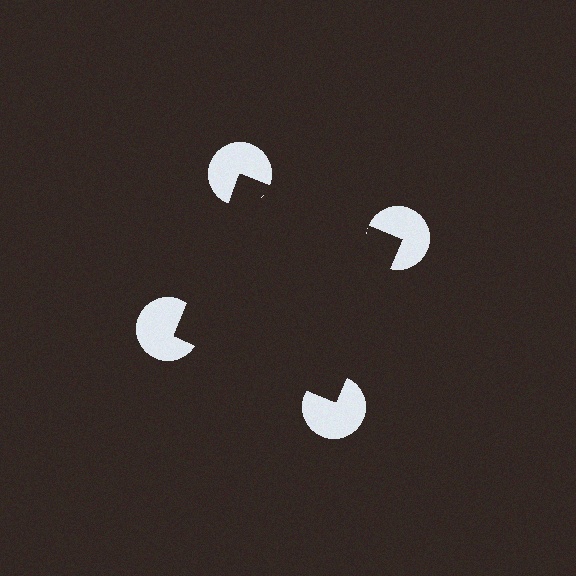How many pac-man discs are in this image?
There are 4 — one at each vertex of the illusory square.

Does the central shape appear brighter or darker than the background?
It typically appears slightly darker than the background, even though no actual brightness change is drawn.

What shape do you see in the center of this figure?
An illusory square — its edges are inferred from the aligned wedge cuts in the pac-man discs, not physically drawn.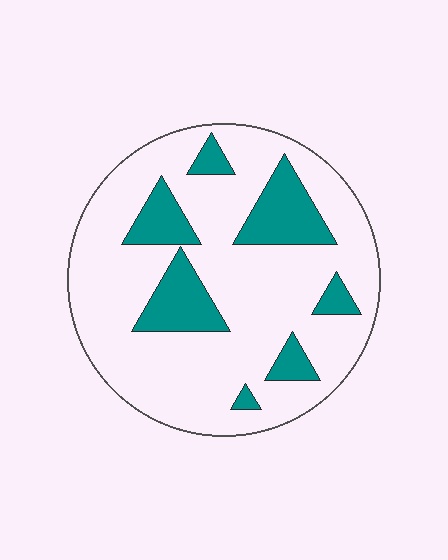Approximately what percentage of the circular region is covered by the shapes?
Approximately 20%.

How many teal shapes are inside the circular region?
7.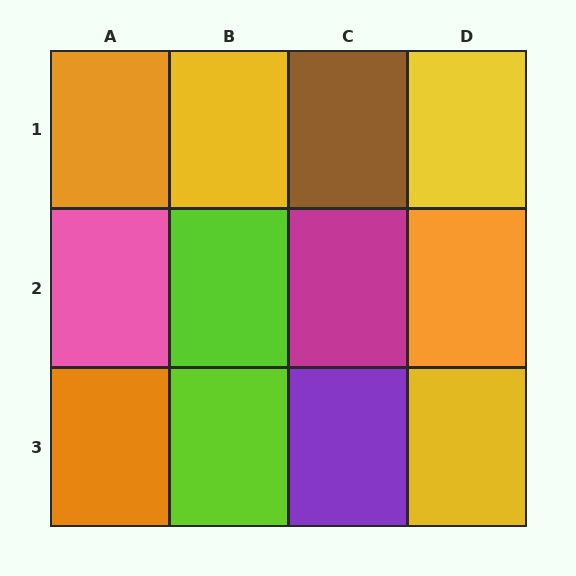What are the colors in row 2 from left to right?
Pink, lime, magenta, orange.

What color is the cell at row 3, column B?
Lime.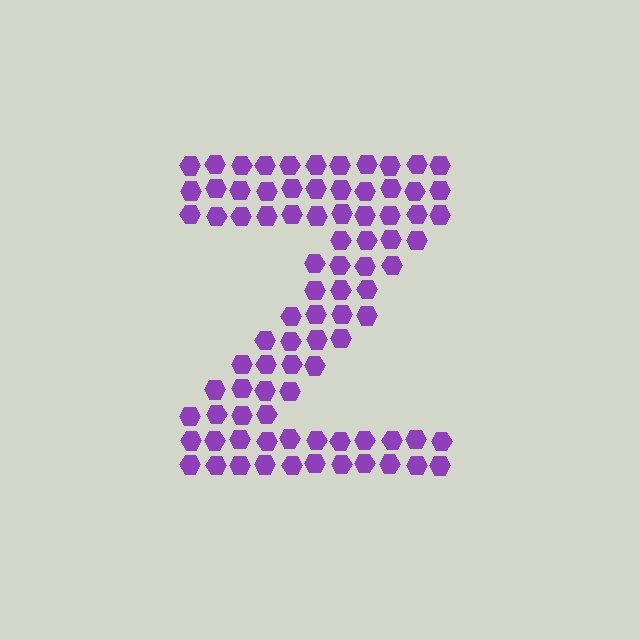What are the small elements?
The small elements are hexagons.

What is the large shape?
The large shape is the letter Z.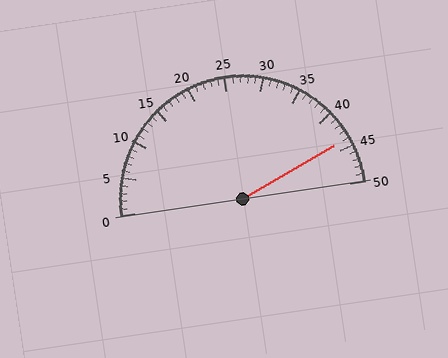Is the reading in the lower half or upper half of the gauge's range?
The reading is in the upper half of the range (0 to 50).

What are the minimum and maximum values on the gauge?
The gauge ranges from 0 to 50.